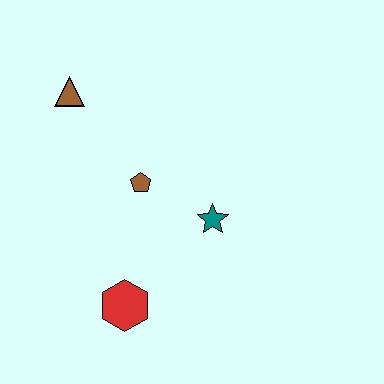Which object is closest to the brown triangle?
The brown pentagon is closest to the brown triangle.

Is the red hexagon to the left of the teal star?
Yes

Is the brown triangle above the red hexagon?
Yes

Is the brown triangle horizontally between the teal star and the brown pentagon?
No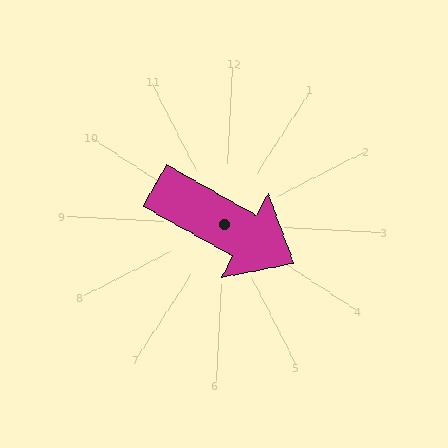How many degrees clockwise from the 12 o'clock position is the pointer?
Approximately 116 degrees.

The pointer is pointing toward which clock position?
Roughly 4 o'clock.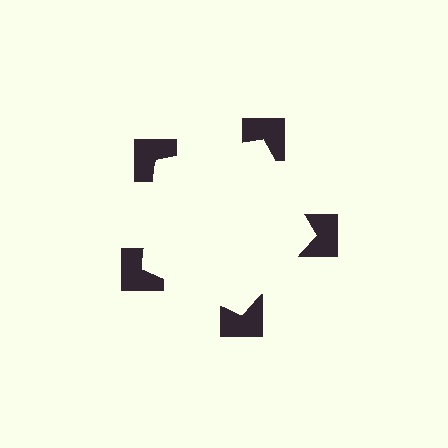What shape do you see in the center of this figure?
An illusory pentagon — its edges are inferred from the aligned wedge cuts in the notched squares, not physically drawn.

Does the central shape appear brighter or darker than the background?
It typically appears slightly brighter than the background, even though no actual brightness change is drawn.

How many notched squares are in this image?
There are 5 — one at each vertex of the illusory pentagon.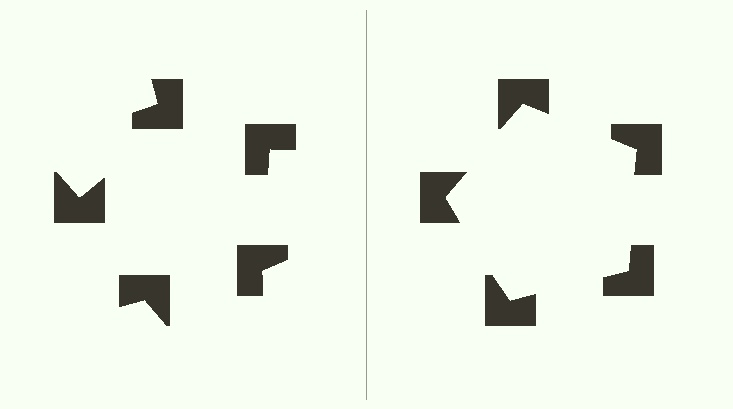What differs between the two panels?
The notched squares are positioned identically on both sides; only the wedge orientations differ. On the right they align to a pentagon; on the left they are misaligned.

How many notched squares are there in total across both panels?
10 — 5 on each side.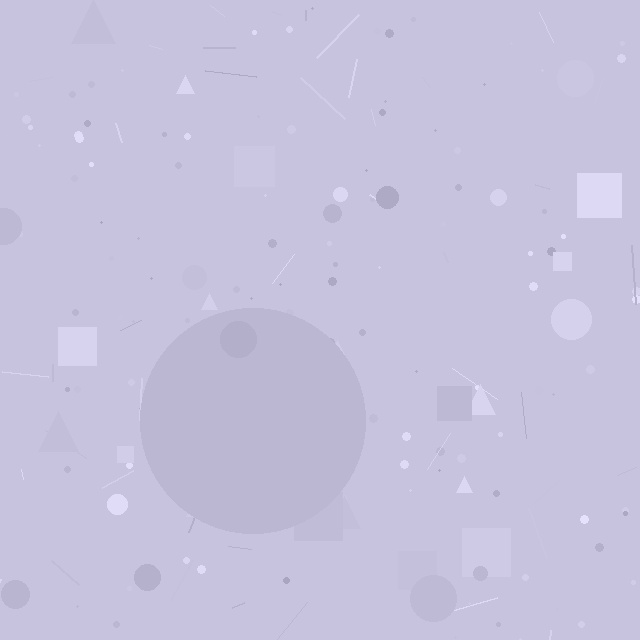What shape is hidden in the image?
A circle is hidden in the image.